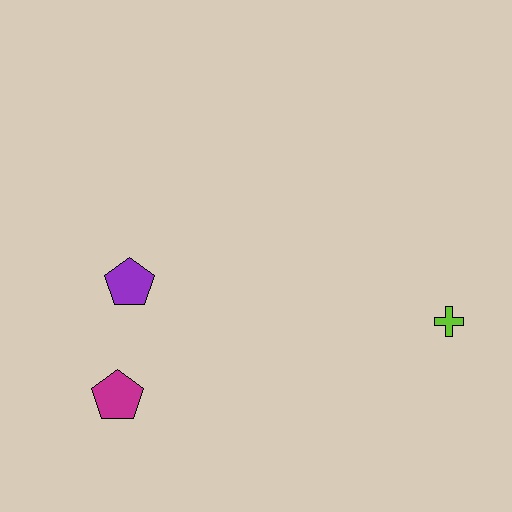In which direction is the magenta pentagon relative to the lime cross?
The magenta pentagon is to the left of the lime cross.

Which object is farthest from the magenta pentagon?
The lime cross is farthest from the magenta pentagon.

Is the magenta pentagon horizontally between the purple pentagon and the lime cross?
No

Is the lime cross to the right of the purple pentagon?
Yes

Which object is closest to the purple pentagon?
The magenta pentagon is closest to the purple pentagon.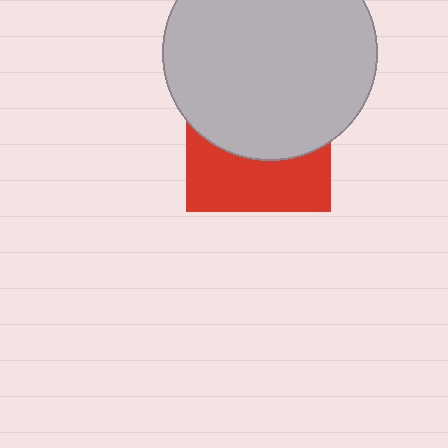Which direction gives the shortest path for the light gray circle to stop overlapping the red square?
Moving up gives the shortest separation.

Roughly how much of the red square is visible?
A small part of it is visible (roughly 41%).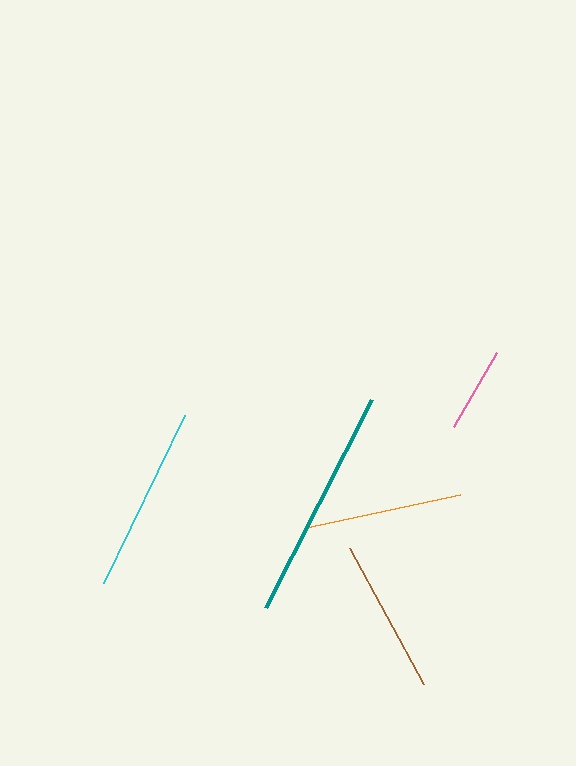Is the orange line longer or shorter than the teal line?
The teal line is longer than the orange line.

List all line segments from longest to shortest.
From longest to shortest: teal, cyan, orange, brown, pink.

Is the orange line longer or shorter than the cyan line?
The cyan line is longer than the orange line.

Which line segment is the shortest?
The pink line is the shortest at approximately 85 pixels.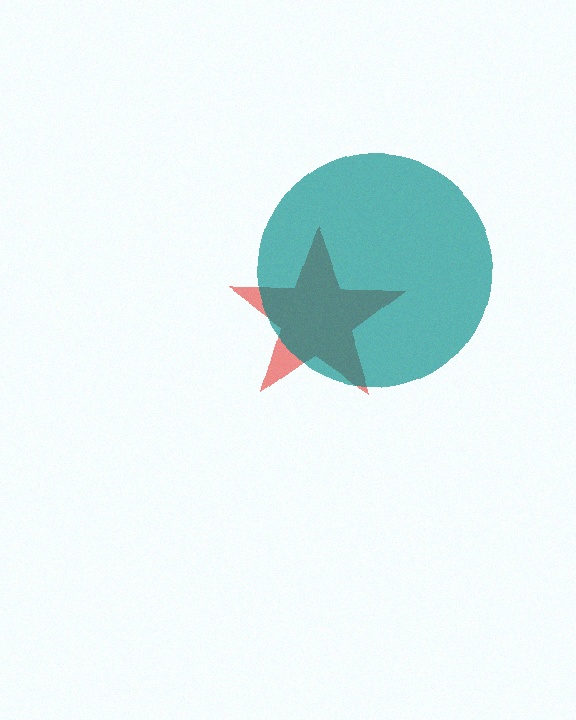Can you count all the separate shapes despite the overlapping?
Yes, there are 2 separate shapes.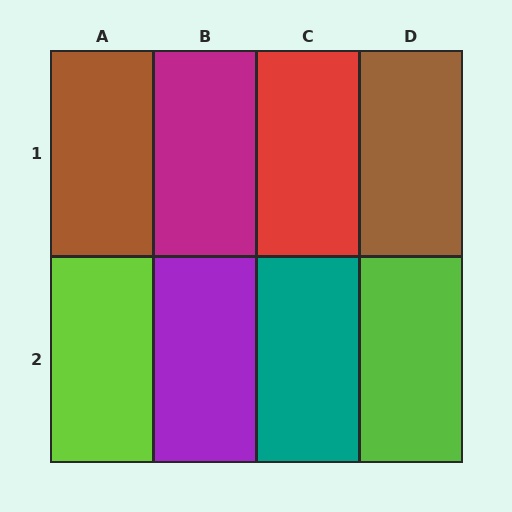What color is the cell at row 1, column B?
Magenta.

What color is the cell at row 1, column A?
Brown.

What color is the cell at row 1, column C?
Red.